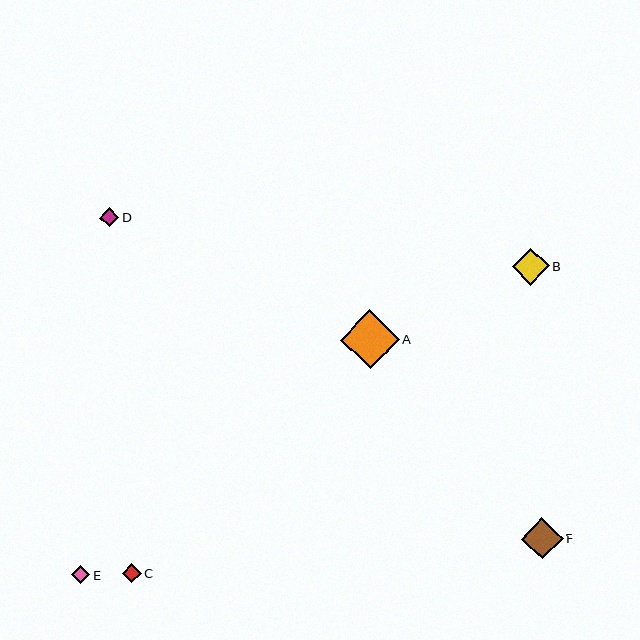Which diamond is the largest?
Diamond A is the largest with a size of approximately 59 pixels.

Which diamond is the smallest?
Diamond E is the smallest with a size of approximately 18 pixels.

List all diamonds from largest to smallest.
From largest to smallest: A, F, B, D, C, E.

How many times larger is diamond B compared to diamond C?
Diamond B is approximately 1.9 times the size of diamond C.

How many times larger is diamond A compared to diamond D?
Diamond A is approximately 3.0 times the size of diamond D.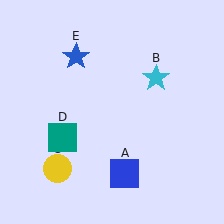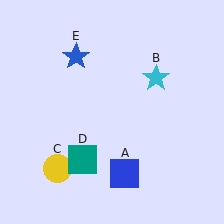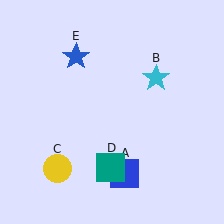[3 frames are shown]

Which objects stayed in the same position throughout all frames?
Blue square (object A) and cyan star (object B) and yellow circle (object C) and blue star (object E) remained stationary.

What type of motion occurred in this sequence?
The teal square (object D) rotated counterclockwise around the center of the scene.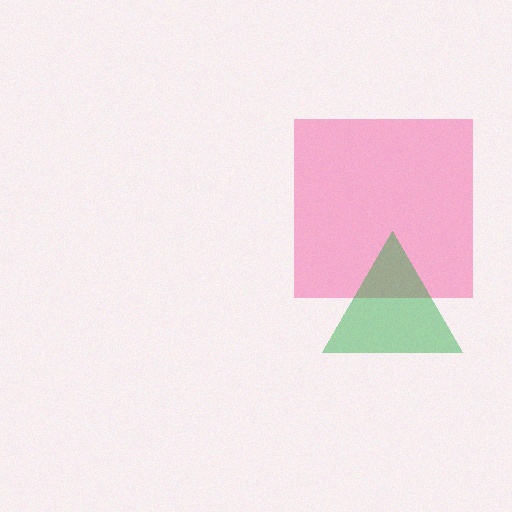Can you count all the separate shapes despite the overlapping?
Yes, there are 2 separate shapes.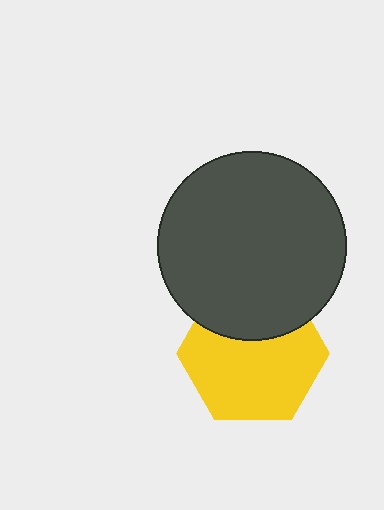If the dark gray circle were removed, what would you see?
You would see the complete yellow hexagon.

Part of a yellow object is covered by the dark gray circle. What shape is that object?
It is a hexagon.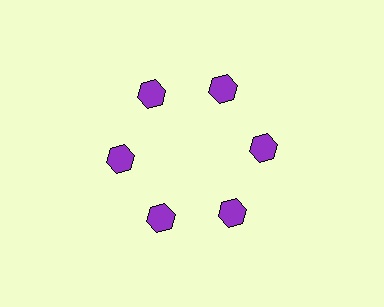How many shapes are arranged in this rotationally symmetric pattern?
There are 6 shapes, arranged in 6 groups of 1.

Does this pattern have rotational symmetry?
Yes, this pattern has 6-fold rotational symmetry. It looks the same after rotating 60 degrees around the center.